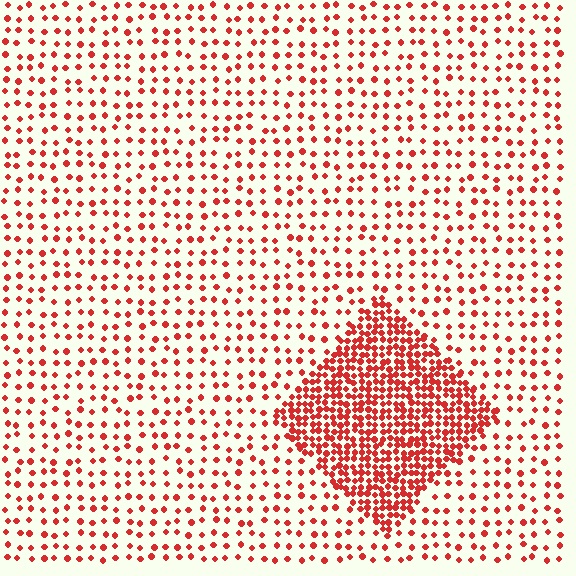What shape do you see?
I see a diamond.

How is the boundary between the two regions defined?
The boundary is defined by a change in element density (approximately 3.1x ratio). All elements are the same color, size, and shape.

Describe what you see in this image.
The image contains small red elements arranged at two different densities. A diamond-shaped region is visible where the elements are more densely packed than the surrounding area.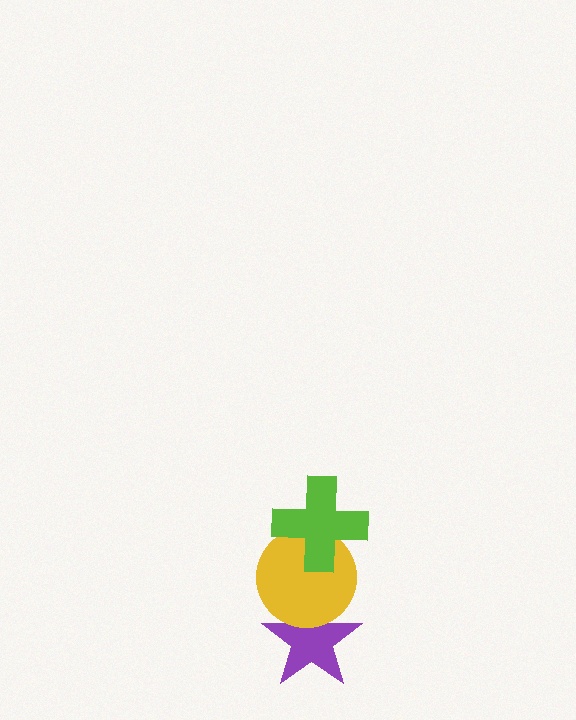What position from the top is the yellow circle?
The yellow circle is 2nd from the top.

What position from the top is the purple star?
The purple star is 3rd from the top.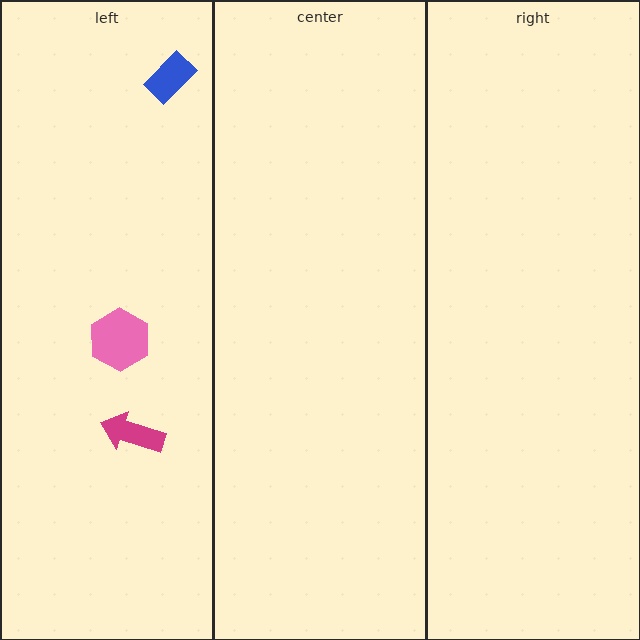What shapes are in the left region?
The magenta arrow, the blue rectangle, the pink hexagon.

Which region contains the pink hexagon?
The left region.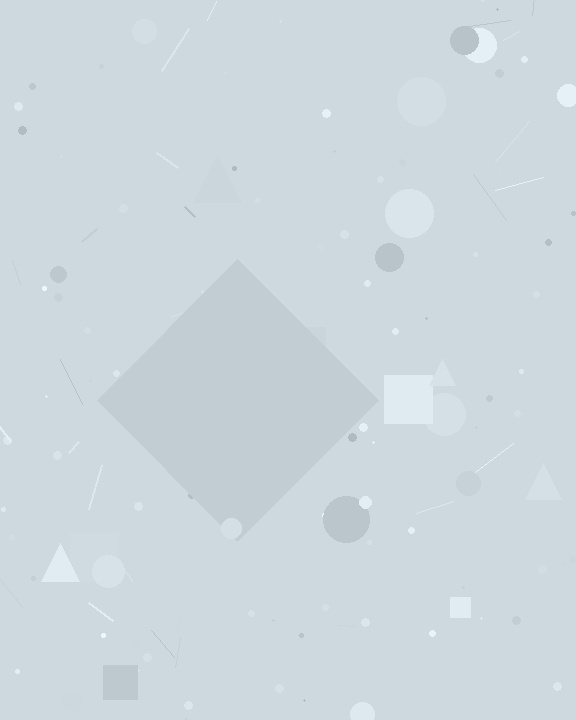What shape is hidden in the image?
A diamond is hidden in the image.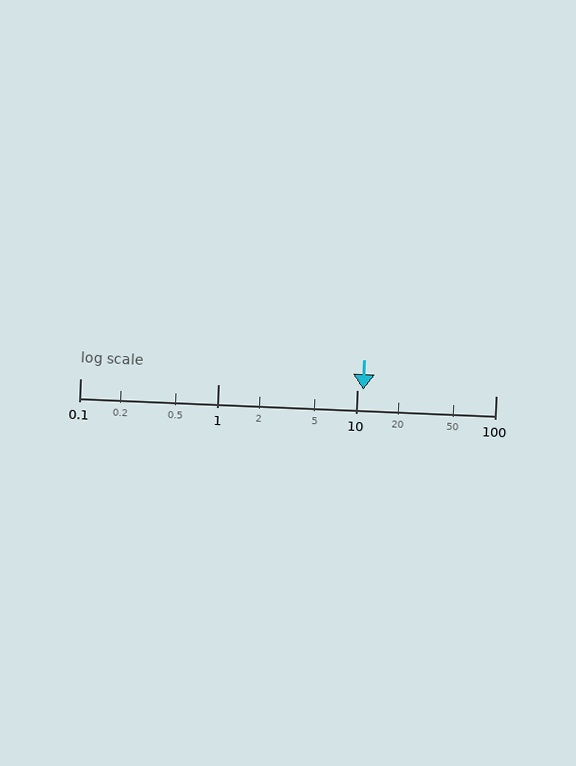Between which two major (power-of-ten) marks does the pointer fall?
The pointer is between 10 and 100.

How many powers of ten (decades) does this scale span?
The scale spans 3 decades, from 0.1 to 100.